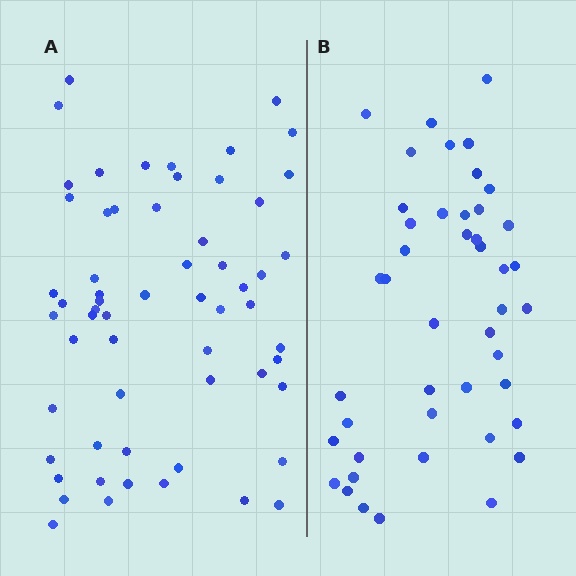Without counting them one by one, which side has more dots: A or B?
Region A (the left region) has more dots.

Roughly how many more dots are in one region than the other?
Region A has approximately 15 more dots than region B.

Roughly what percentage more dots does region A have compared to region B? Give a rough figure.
About 35% more.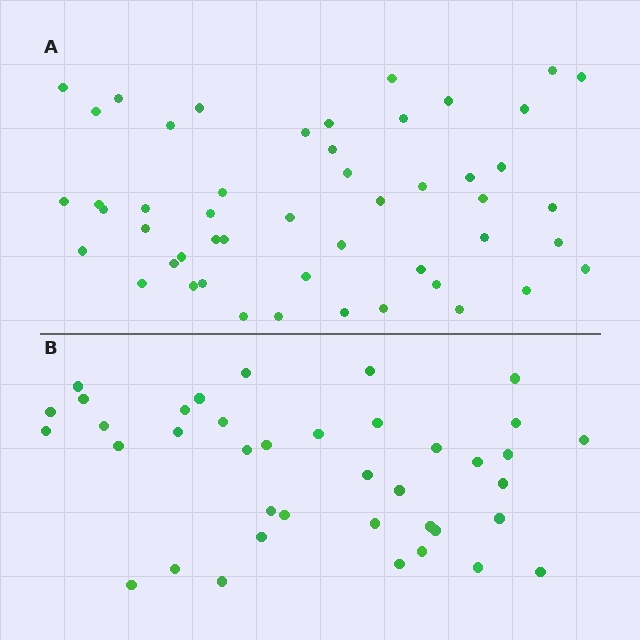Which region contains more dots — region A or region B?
Region A (the top region) has more dots.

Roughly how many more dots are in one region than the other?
Region A has roughly 12 or so more dots than region B.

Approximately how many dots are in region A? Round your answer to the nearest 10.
About 50 dots.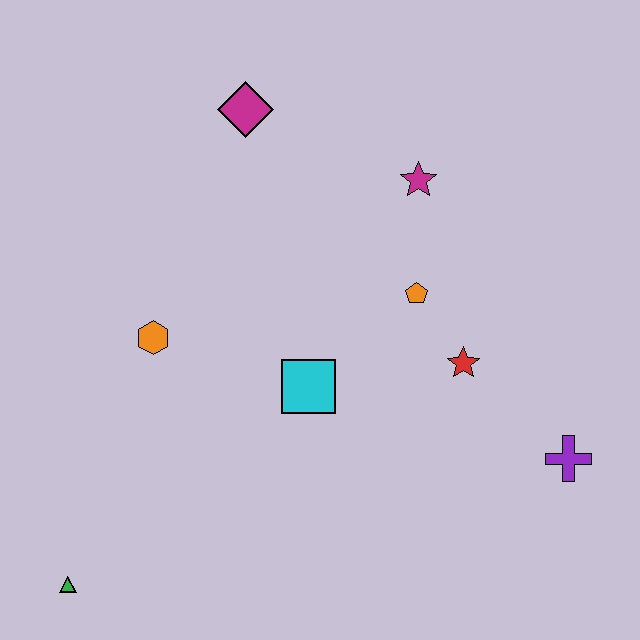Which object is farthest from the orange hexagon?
The purple cross is farthest from the orange hexagon.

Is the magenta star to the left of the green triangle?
No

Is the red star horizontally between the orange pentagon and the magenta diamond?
No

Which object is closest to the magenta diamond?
The magenta star is closest to the magenta diamond.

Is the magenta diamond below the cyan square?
No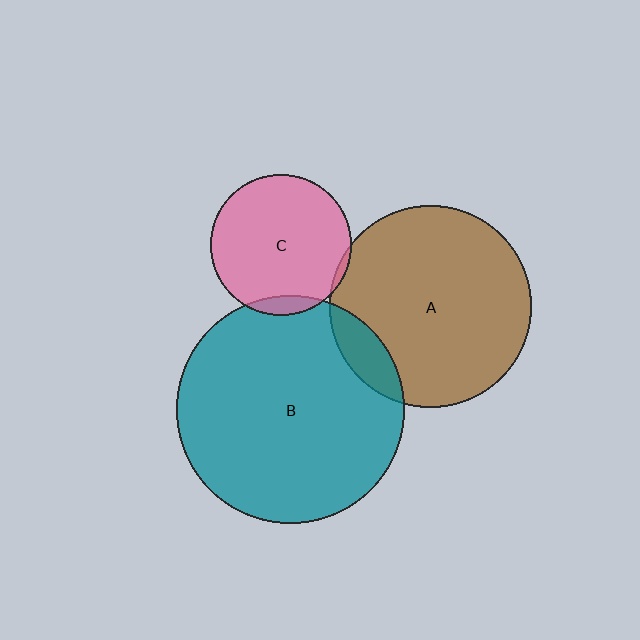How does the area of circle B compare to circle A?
Approximately 1.3 times.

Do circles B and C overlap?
Yes.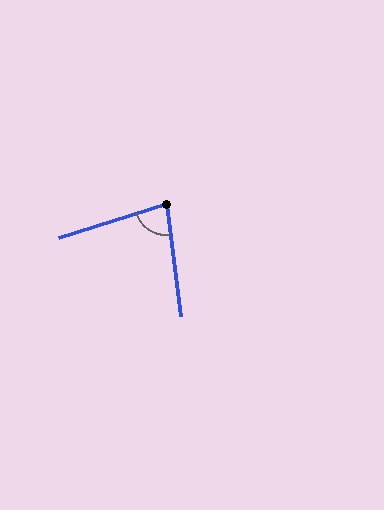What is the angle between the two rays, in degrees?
Approximately 80 degrees.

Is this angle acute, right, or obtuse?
It is acute.